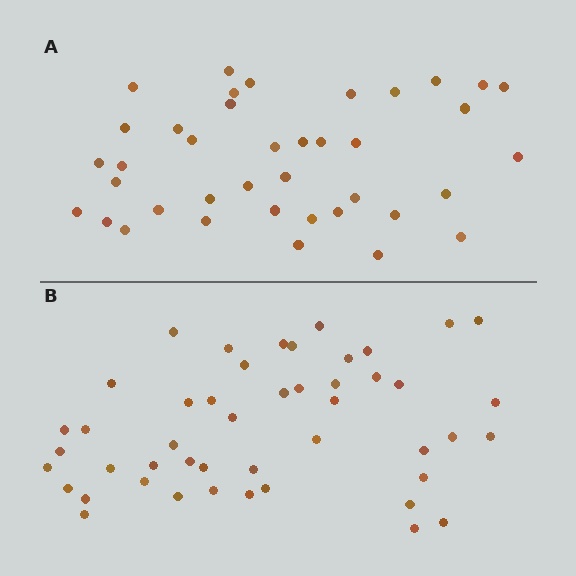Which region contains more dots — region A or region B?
Region B (the bottom region) has more dots.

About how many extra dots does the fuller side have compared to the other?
Region B has roughly 8 or so more dots than region A.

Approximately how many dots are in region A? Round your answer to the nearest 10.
About 40 dots. (The exact count is 39, which rounds to 40.)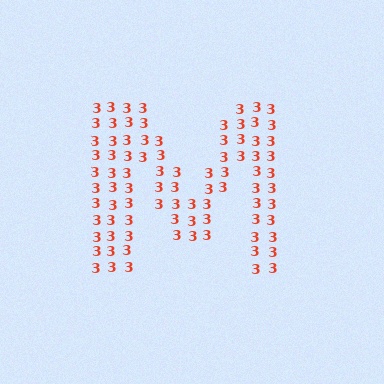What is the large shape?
The large shape is the letter M.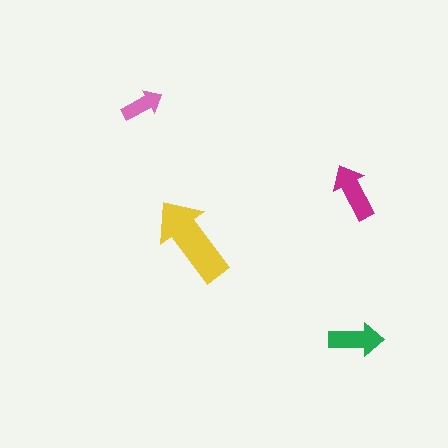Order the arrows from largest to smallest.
the yellow one, the magenta one, the green one, the pink one.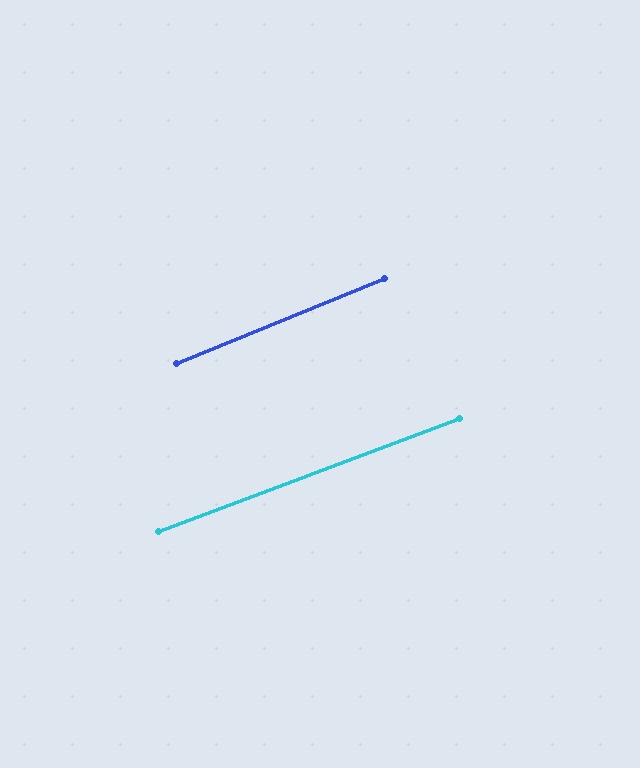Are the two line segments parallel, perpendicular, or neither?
Parallel — their directions differ by only 1.5°.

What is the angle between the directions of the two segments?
Approximately 1 degree.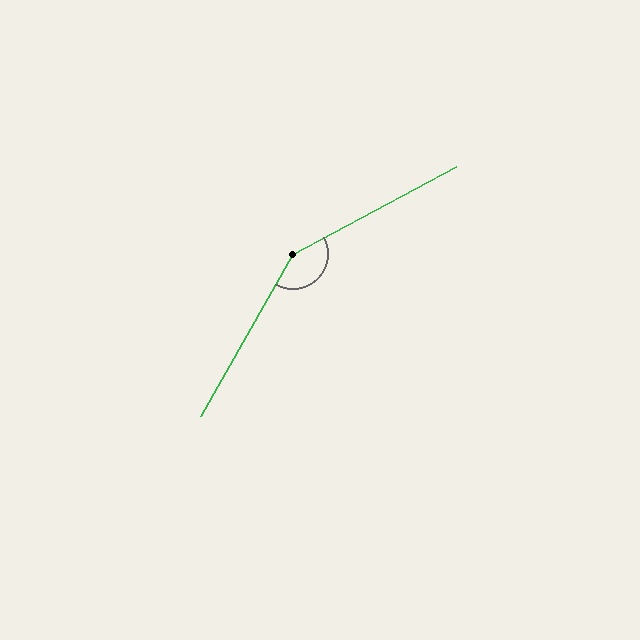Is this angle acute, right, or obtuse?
It is obtuse.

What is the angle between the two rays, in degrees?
Approximately 148 degrees.